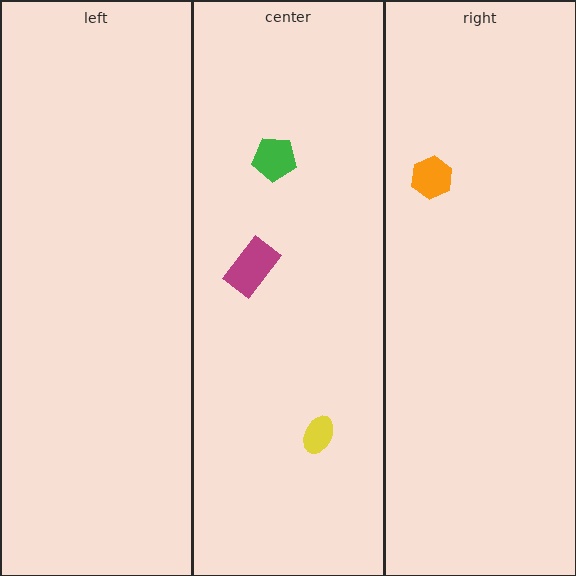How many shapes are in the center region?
3.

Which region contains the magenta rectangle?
The center region.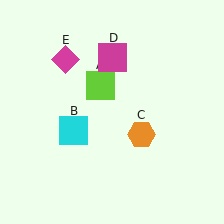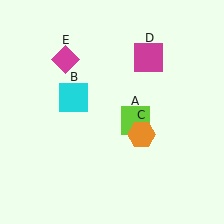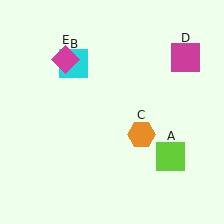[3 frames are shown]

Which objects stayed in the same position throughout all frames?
Orange hexagon (object C) and magenta diamond (object E) remained stationary.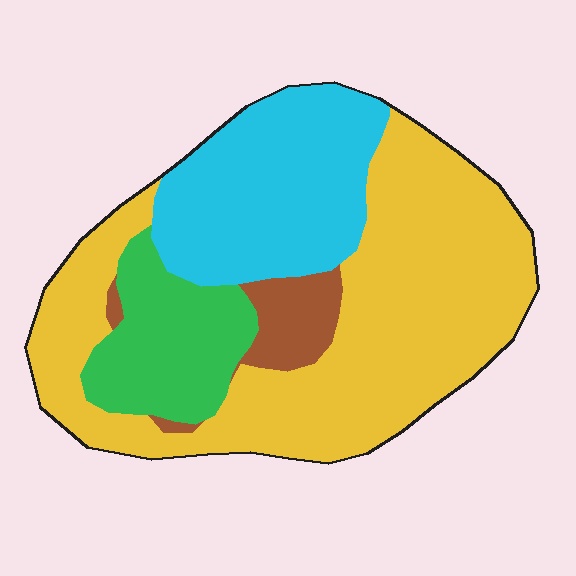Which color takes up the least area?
Brown, at roughly 5%.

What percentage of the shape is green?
Green takes up less than a quarter of the shape.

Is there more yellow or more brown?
Yellow.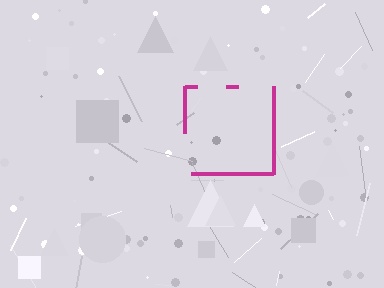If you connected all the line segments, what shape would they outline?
They would outline a square.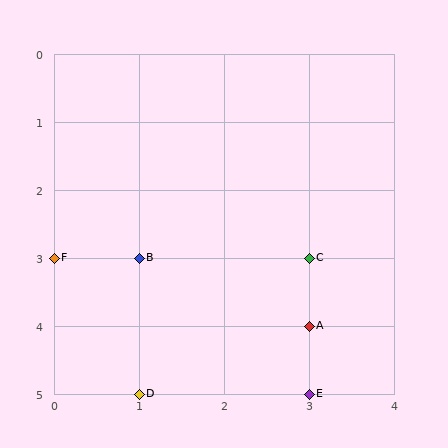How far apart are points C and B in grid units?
Points C and B are 2 columns apart.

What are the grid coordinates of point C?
Point C is at grid coordinates (3, 3).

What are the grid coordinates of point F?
Point F is at grid coordinates (0, 3).